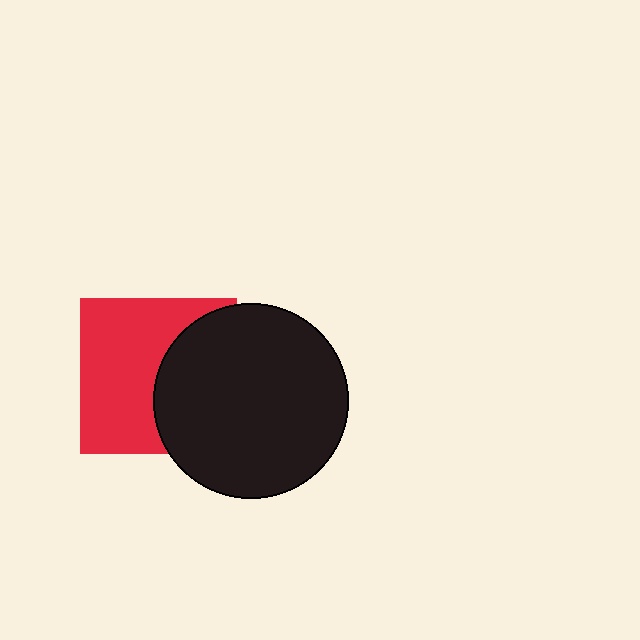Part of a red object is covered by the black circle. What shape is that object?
It is a square.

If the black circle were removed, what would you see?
You would see the complete red square.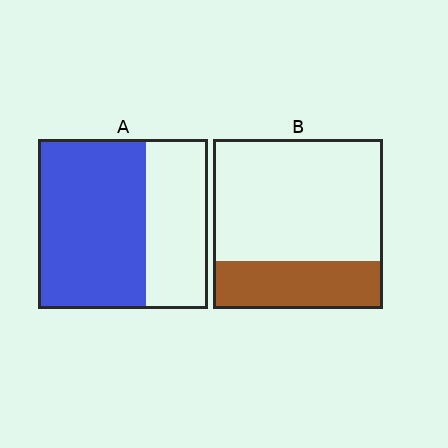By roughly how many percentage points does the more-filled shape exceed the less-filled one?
By roughly 35 percentage points (A over B).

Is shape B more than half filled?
No.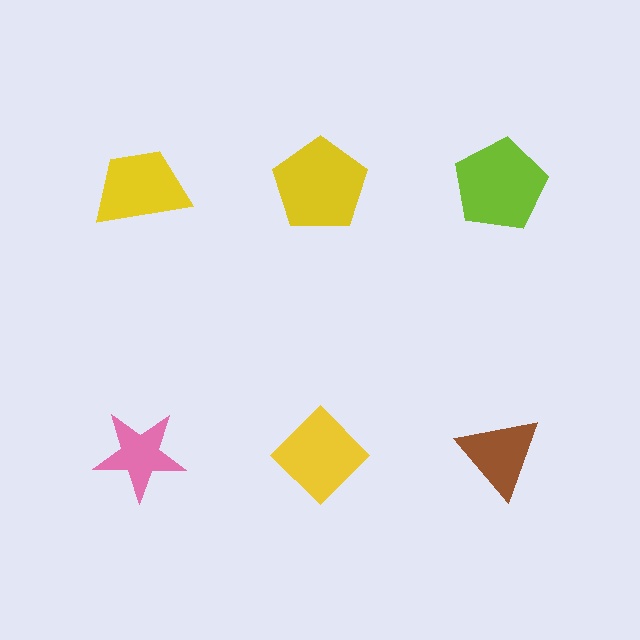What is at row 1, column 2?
A yellow pentagon.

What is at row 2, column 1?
A pink star.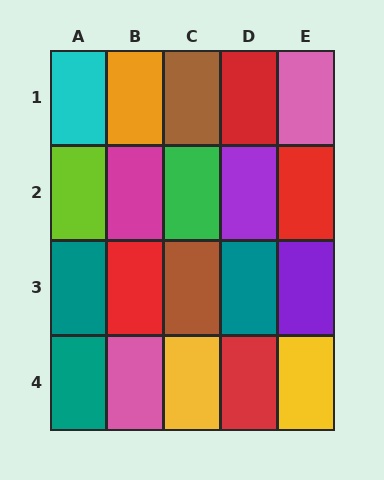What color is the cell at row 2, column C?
Green.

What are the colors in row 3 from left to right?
Teal, red, brown, teal, purple.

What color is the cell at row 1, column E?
Pink.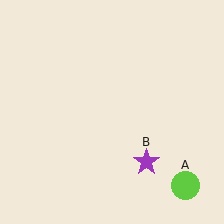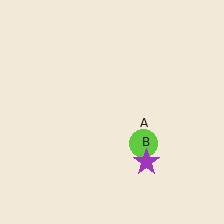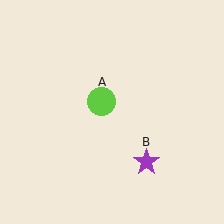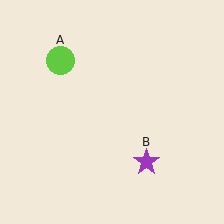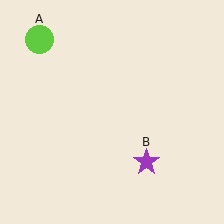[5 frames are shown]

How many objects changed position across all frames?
1 object changed position: lime circle (object A).